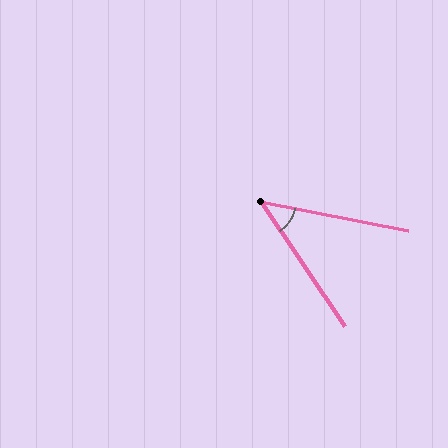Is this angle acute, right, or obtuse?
It is acute.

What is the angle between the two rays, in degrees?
Approximately 45 degrees.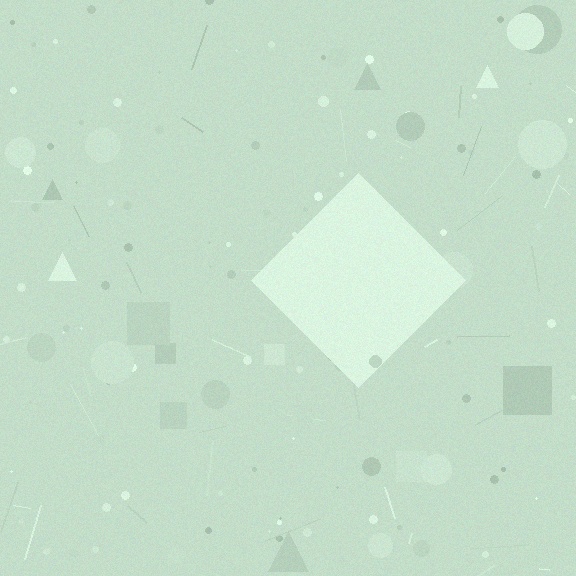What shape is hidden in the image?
A diamond is hidden in the image.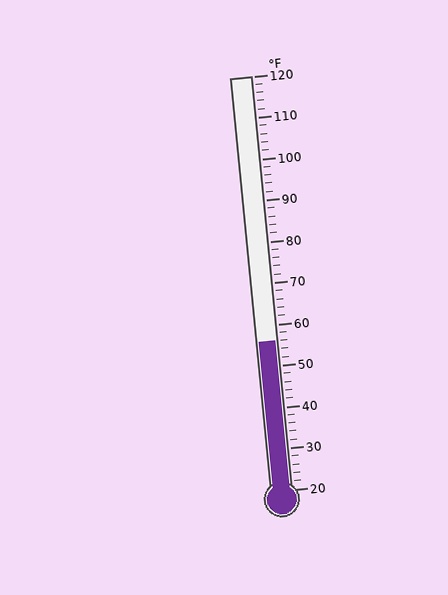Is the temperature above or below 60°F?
The temperature is below 60°F.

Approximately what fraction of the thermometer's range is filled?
The thermometer is filled to approximately 35% of its range.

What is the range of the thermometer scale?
The thermometer scale ranges from 20°F to 120°F.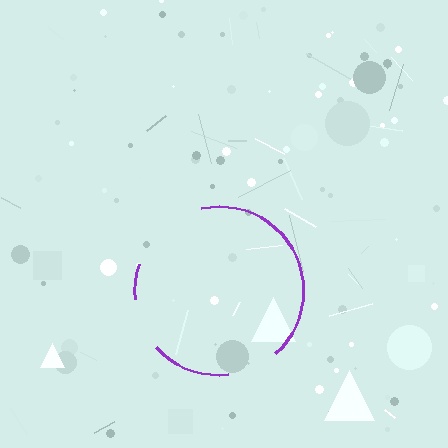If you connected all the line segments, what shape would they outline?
They would outline a circle.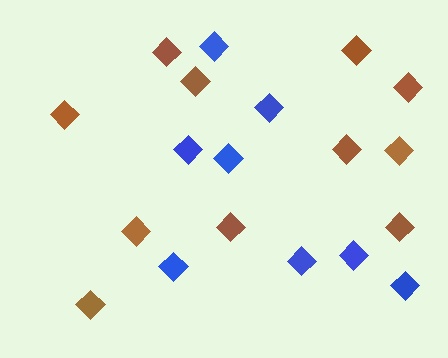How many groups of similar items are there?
There are 2 groups: one group of brown diamonds (11) and one group of blue diamonds (8).